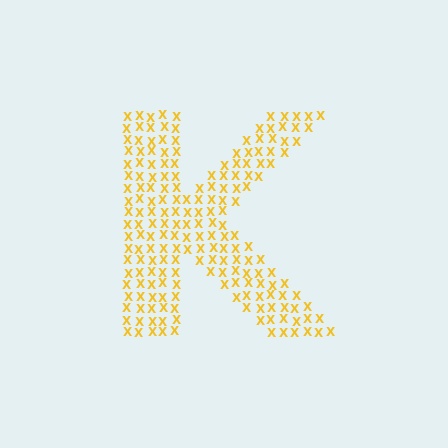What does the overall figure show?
The overall figure shows the letter K.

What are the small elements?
The small elements are letter X's.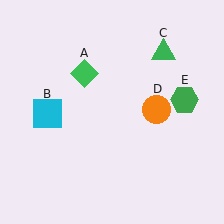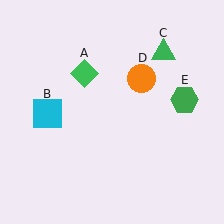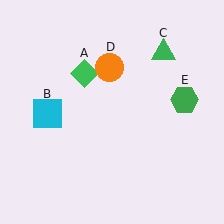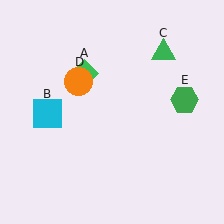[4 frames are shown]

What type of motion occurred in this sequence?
The orange circle (object D) rotated counterclockwise around the center of the scene.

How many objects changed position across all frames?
1 object changed position: orange circle (object D).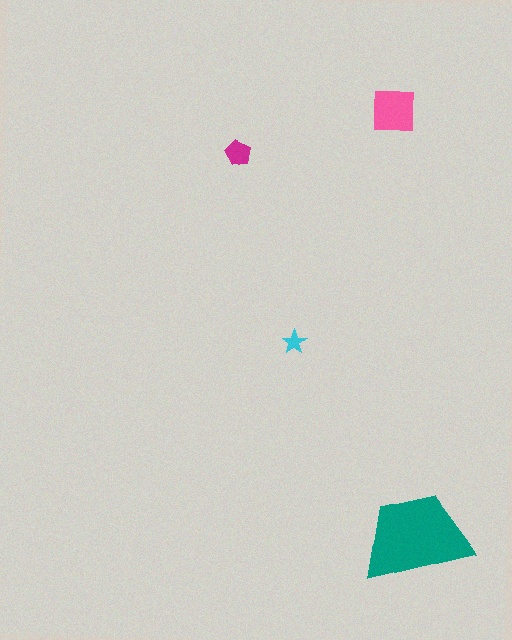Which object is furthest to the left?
The magenta pentagon is leftmost.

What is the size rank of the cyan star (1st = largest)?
4th.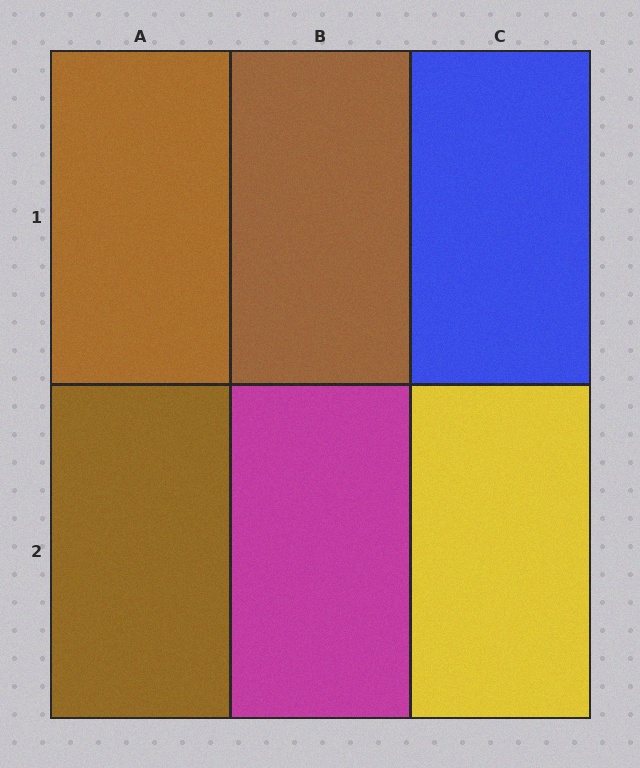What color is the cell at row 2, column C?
Yellow.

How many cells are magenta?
1 cell is magenta.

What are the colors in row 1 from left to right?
Brown, brown, blue.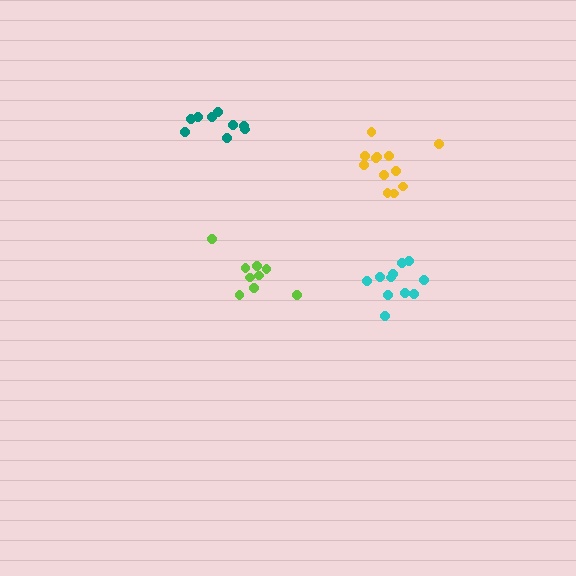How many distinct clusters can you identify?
There are 4 distinct clusters.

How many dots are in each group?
Group 1: 9 dots, Group 2: 11 dots, Group 3: 12 dots, Group 4: 9 dots (41 total).